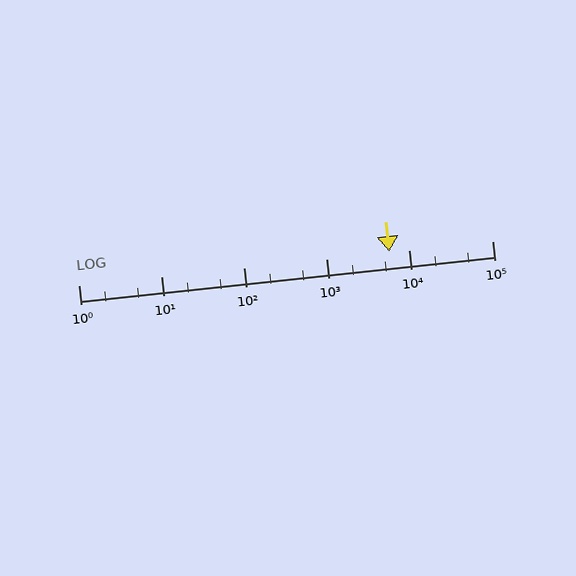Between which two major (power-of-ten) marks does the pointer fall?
The pointer is between 1000 and 10000.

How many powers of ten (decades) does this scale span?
The scale spans 5 decades, from 1 to 100000.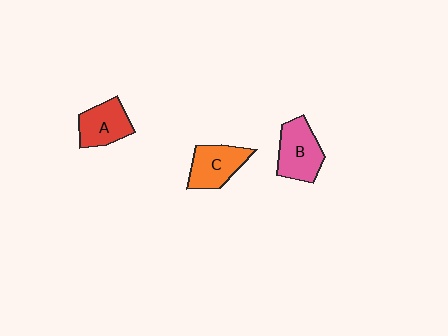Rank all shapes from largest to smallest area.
From largest to smallest: B (pink), C (orange), A (red).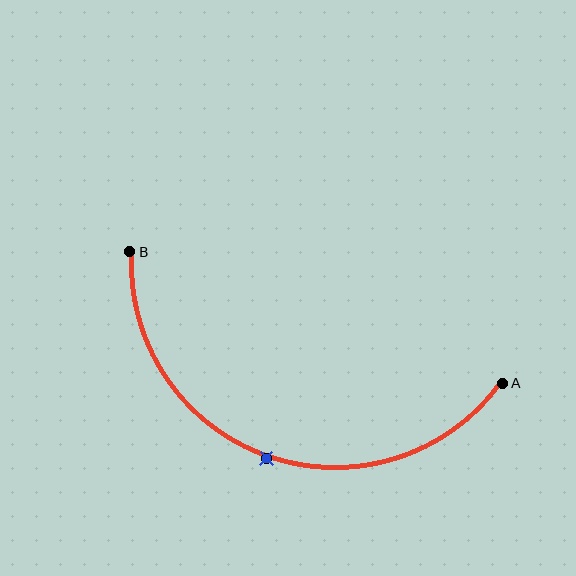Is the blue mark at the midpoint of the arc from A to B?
Yes. The blue mark lies on the arc at equal arc-length from both A and B — it is the arc midpoint.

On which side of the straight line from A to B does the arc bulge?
The arc bulges below the straight line connecting A and B.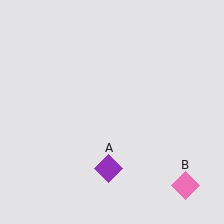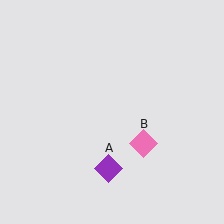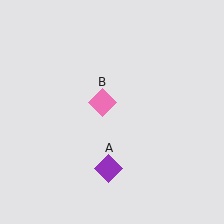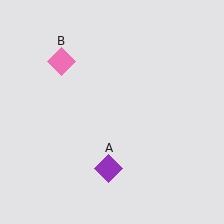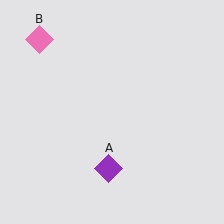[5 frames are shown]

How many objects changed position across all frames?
1 object changed position: pink diamond (object B).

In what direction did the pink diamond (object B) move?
The pink diamond (object B) moved up and to the left.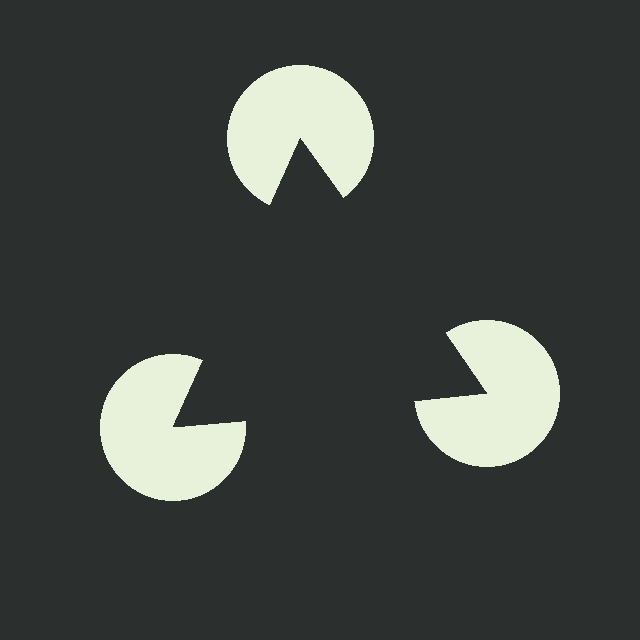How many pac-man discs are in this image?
There are 3 — one at each vertex of the illusory triangle.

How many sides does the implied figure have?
3 sides.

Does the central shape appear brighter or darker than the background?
It typically appears slightly darker than the background, even though no actual brightness change is drawn.